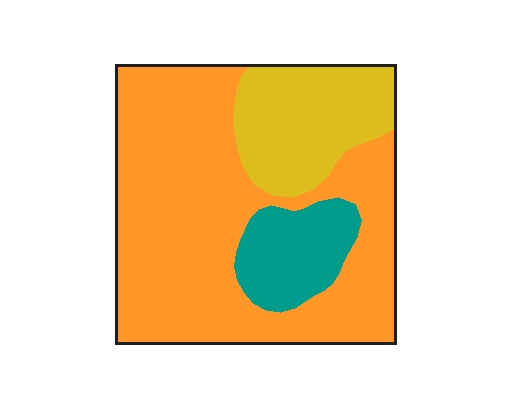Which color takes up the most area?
Orange, at roughly 65%.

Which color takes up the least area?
Teal, at roughly 15%.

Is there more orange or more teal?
Orange.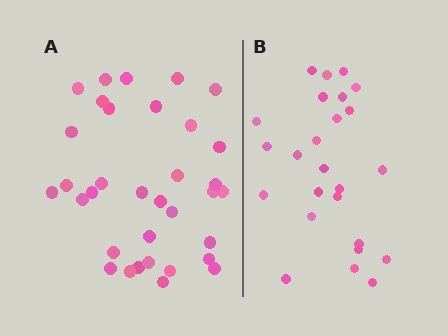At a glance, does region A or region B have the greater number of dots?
Region A (the left region) has more dots.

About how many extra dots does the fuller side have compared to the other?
Region A has roughly 8 or so more dots than region B.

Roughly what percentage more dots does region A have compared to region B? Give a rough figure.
About 35% more.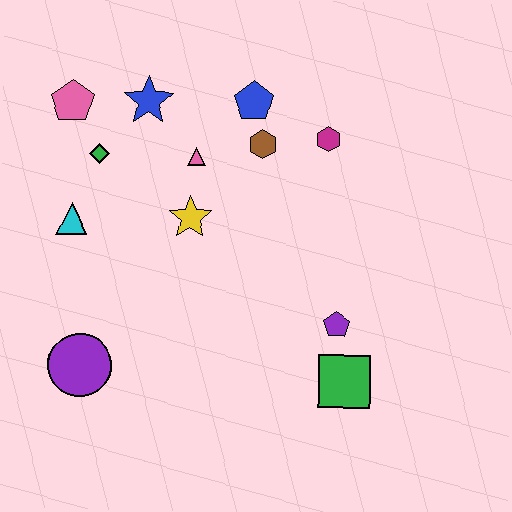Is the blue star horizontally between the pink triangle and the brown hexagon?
No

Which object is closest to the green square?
The purple pentagon is closest to the green square.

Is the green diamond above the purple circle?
Yes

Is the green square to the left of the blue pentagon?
No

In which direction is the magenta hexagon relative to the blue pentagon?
The magenta hexagon is to the right of the blue pentagon.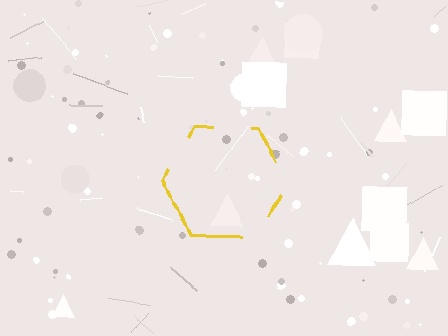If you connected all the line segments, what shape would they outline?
They would outline a hexagon.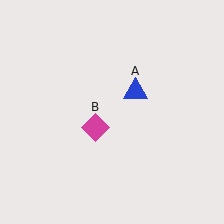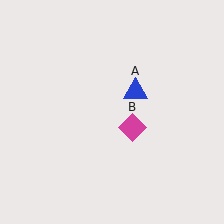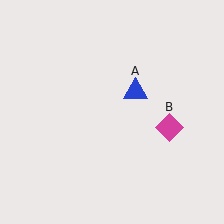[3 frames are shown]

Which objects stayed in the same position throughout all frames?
Blue triangle (object A) remained stationary.